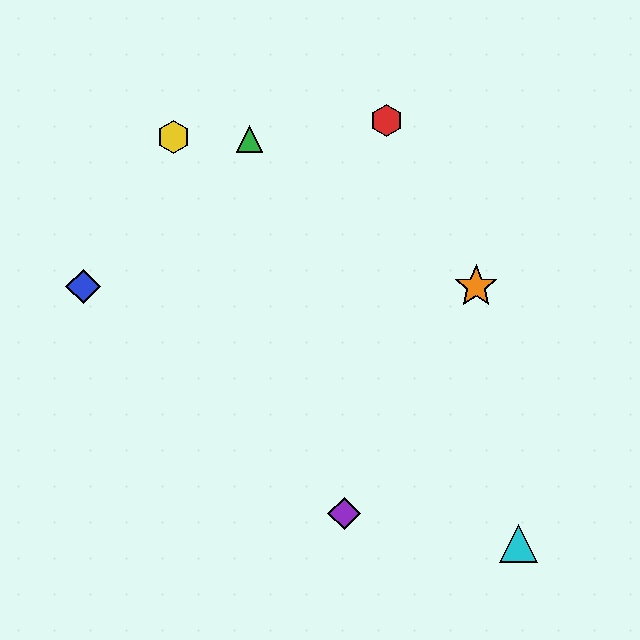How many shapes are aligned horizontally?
2 shapes (the blue diamond, the orange star) are aligned horizontally.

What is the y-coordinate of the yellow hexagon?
The yellow hexagon is at y≈137.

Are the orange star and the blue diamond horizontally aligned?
Yes, both are at y≈287.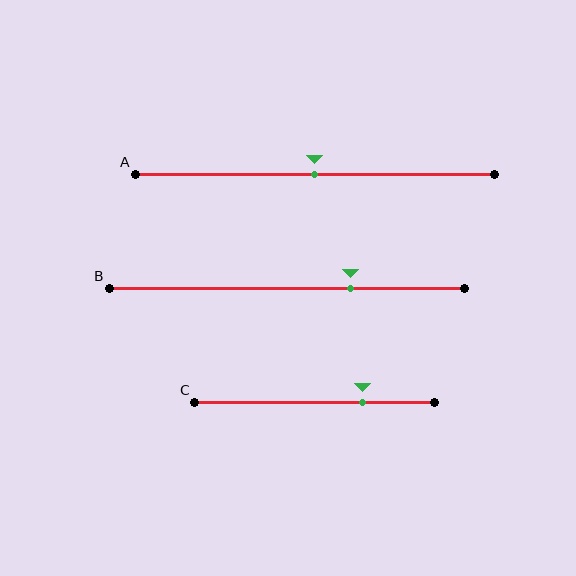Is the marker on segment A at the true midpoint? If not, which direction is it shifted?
Yes, the marker on segment A is at the true midpoint.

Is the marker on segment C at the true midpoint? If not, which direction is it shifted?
No, the marker on segment C is shifted to the right by about 20% of the segment length.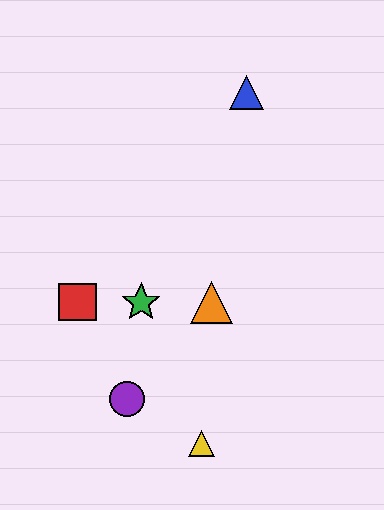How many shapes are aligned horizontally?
3 shapes (the red square, the green star, the orange triangle) are aligned horizontally.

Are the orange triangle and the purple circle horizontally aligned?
No, the orange triangle is at y≈302 and the purple circle is at y≈399.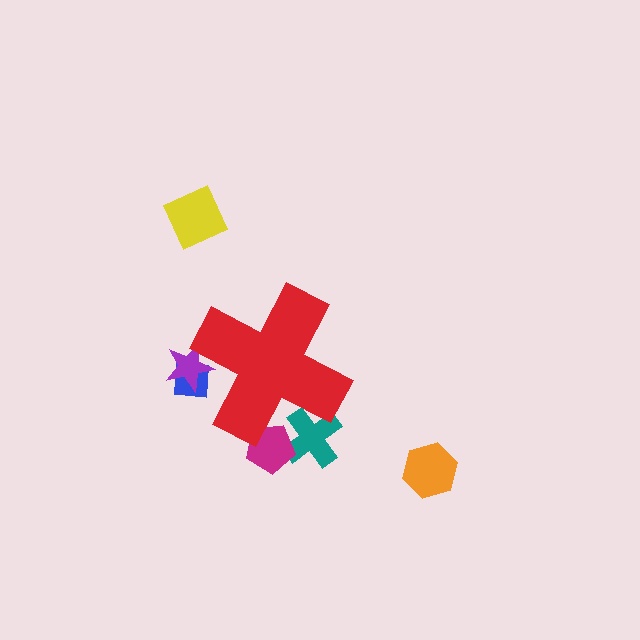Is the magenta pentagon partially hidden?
Yes, the magenta pentagon is partially hidden behind the red cross.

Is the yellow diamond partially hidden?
No, the yellow diamond is fully visible.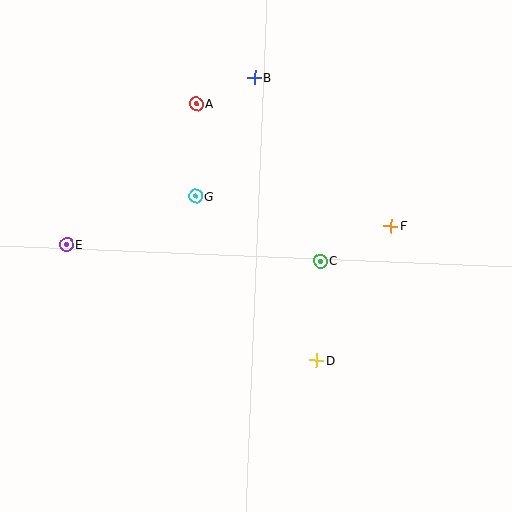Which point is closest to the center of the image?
Point C at (320, 261) is closest to the center.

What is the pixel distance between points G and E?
The distance between G and E is 138 pixels.